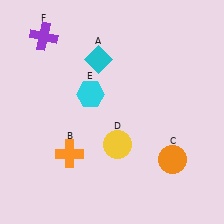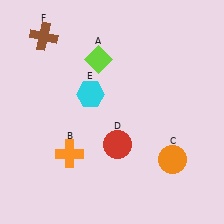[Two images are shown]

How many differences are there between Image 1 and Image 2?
There are 3 differences between the two images.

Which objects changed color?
A changed from cyan to lime. D changed from yellow to red. F changed from purple to brown.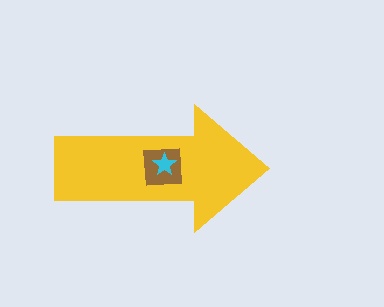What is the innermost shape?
The cyan star.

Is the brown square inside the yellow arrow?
Yes.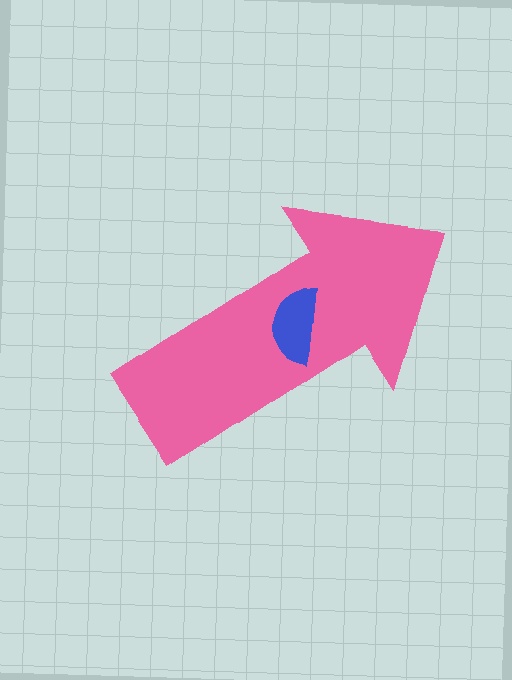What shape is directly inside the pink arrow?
The blue semicircle.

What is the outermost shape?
The pink arrow.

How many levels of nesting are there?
2.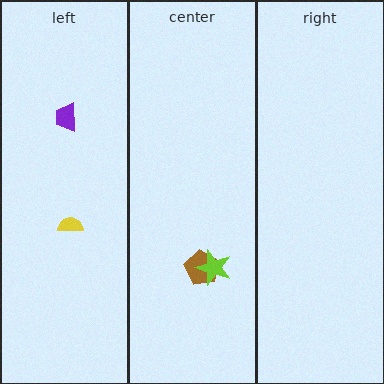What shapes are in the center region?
The brown pentagon, the lime star.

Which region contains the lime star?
The center region.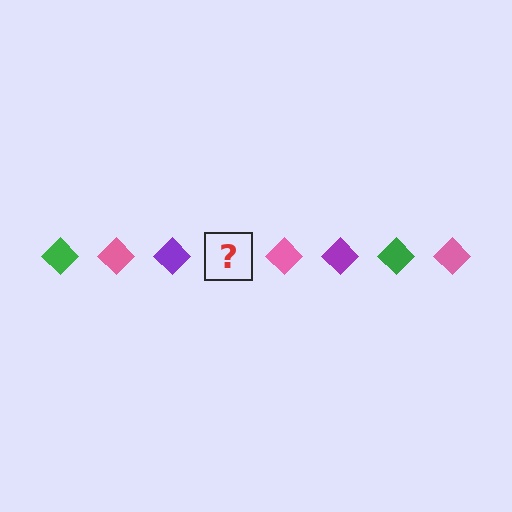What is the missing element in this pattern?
The missing element is a green diamond.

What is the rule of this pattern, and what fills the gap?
The rule is that the pattern cycles through green, pink, purple diamonds. The gap should be filled with a green diamond.